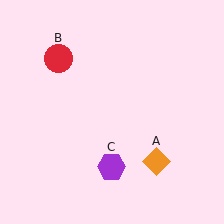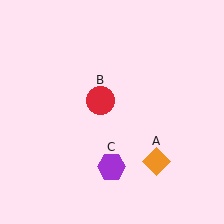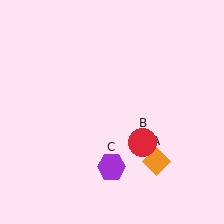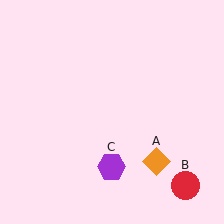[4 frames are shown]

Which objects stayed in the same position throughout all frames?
Orange diamond (object A) and purple hexagon (object C) remained stationary.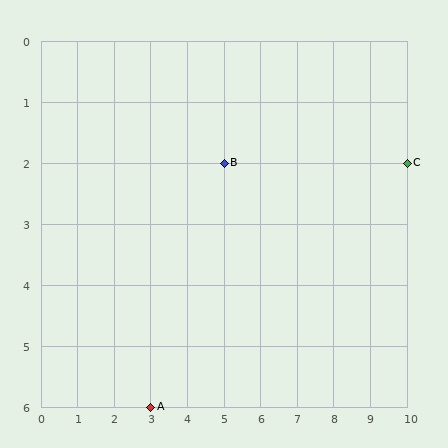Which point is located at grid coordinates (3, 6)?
Point A is at (3, 6).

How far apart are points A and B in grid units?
Points A and B are 2 columns and 4 rows apart (about 4.5 grid units diagonally).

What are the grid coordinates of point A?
Point A is at grid coordinates (3, 6).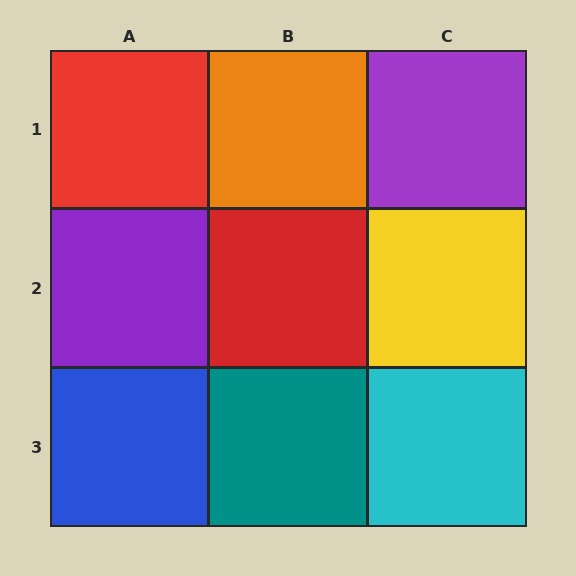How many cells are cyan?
1 cell is cyan.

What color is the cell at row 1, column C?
Purple.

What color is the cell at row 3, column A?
Blue.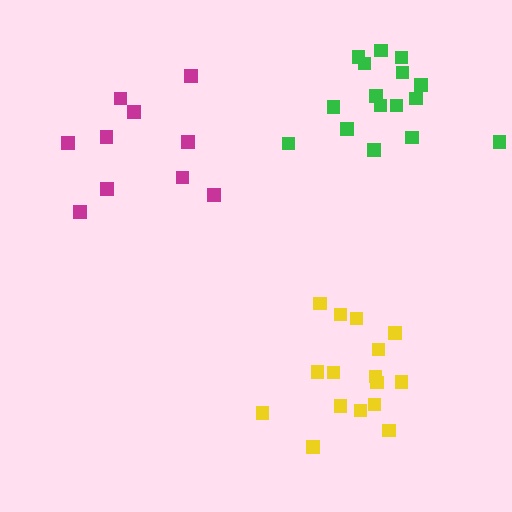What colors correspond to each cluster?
The clusters are colored: yellow, green, magenta.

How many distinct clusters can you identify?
There are 3 distinct clusters.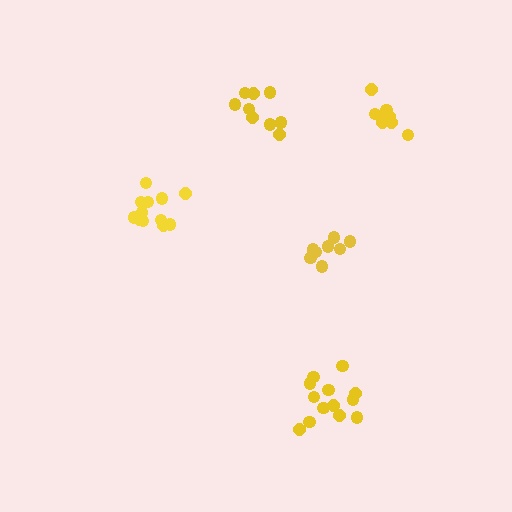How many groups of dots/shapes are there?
There are 5 groups.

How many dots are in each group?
Group 1: 12 dots, Group 2: 9 dots, Group 3: 9 dots, Group 4: 13 dots, Group 5: 9 dots (52 total).